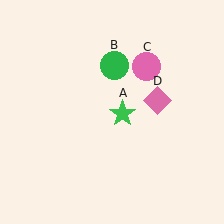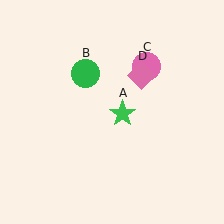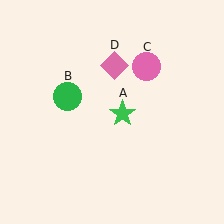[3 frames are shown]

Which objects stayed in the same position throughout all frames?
Green star (object A) and pink circle (object C) remained stationary.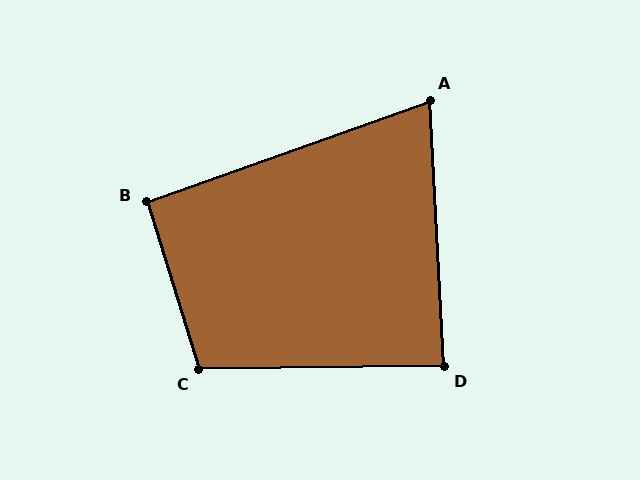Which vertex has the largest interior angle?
C, at approximately 106 degrees.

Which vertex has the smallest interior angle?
A, at approximately 74 degrees.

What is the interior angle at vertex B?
Approximately 92 degrees (approximately right).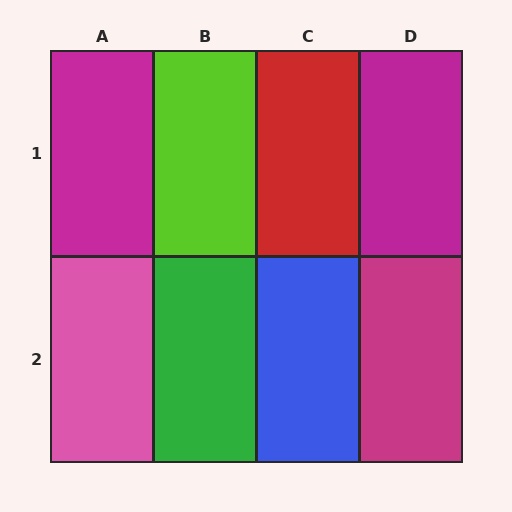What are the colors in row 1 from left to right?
Magenta, lime, red, magenta.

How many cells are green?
1 cell is green.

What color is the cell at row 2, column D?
Magenta.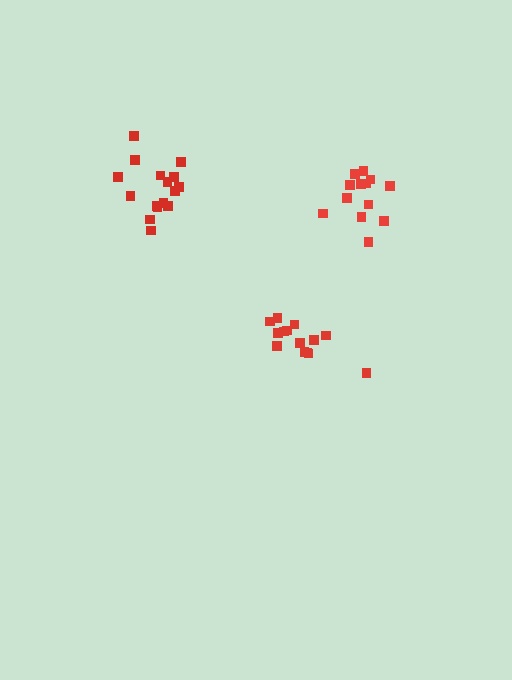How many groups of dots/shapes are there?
There are 3 groups.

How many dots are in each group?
Group 1: 16 dots, Group 2: 13 dots, Group 3: 14 dots (43 total).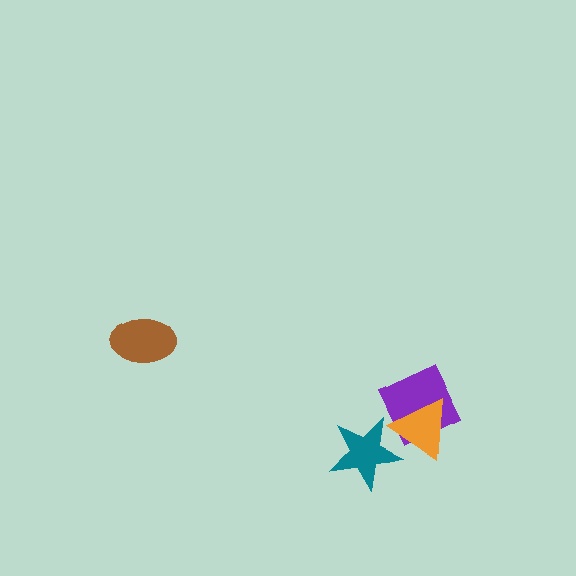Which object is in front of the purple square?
The orange triangle is in front of the purple square.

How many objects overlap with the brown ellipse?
0 objects overlap with the brown ellipse.